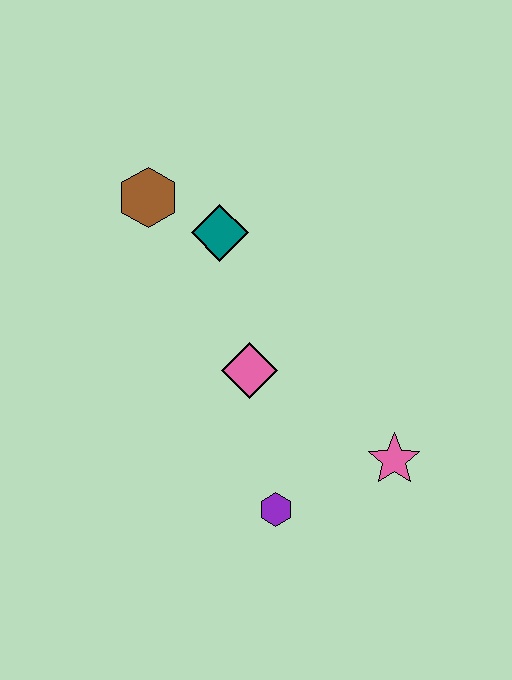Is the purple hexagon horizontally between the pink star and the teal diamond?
Yes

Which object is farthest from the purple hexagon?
The brown hexagon is farthest from the purple hexagon.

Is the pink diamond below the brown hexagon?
Yes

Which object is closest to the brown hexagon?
The teal diamond is closest to the brown hexagon.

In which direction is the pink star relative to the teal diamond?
The pink star is below the teal diamond.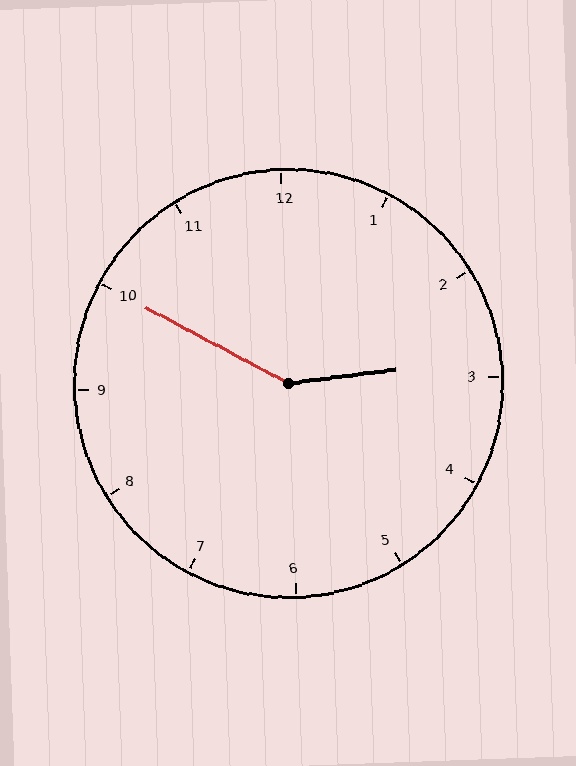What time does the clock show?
2:50.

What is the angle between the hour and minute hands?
Approximately 145 degrees.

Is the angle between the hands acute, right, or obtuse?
It is obtuse.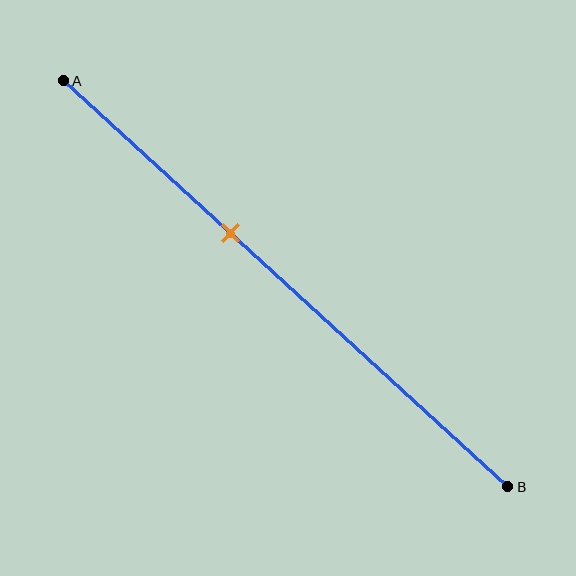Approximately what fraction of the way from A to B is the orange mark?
The orange mark is approximately 40% of the way from A to B.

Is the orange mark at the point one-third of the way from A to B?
No, the mark is at about 40% from A, not at the 33% one-third point.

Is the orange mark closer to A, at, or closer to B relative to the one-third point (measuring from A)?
The orange mark is closer to point B than the one-third point of segment AB.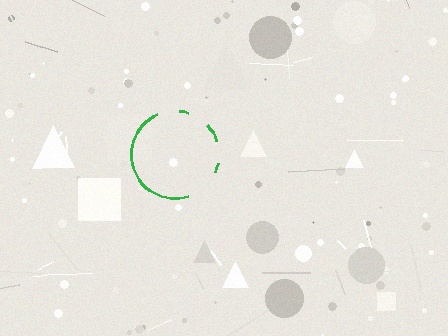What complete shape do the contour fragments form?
The contour fragments form a circle.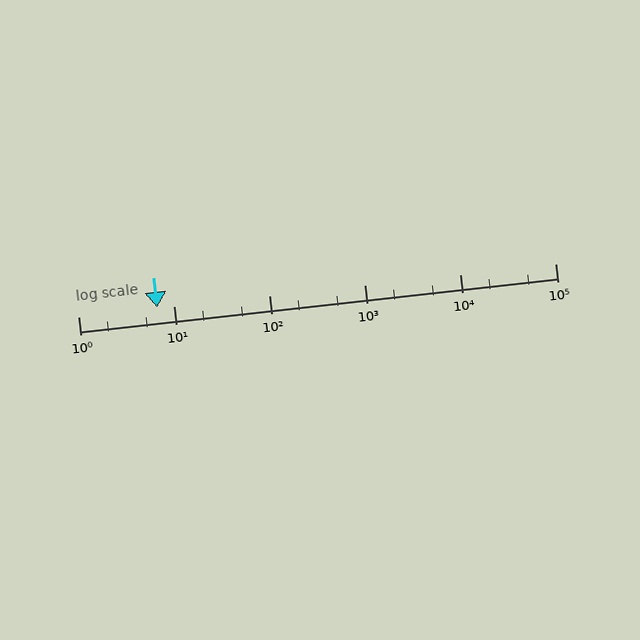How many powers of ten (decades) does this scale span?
The scale spans 5 decades, from 1 to 100000.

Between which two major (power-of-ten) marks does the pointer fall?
The pointer is between 1 and 10.